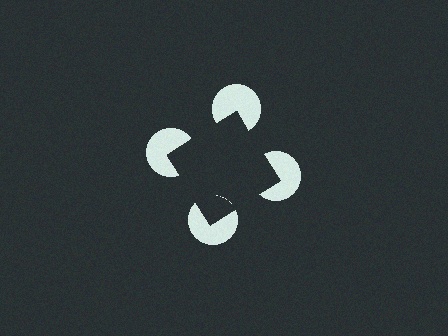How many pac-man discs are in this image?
There are 4 — one at each vertex of the illusory square.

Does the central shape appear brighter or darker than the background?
It typically appears slightly darker than the background, even though no actual brightness change is drawn.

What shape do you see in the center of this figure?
An illusory square — its edges are inferred from the aligned wedge cuts in the pac-man discs, not physically drawn.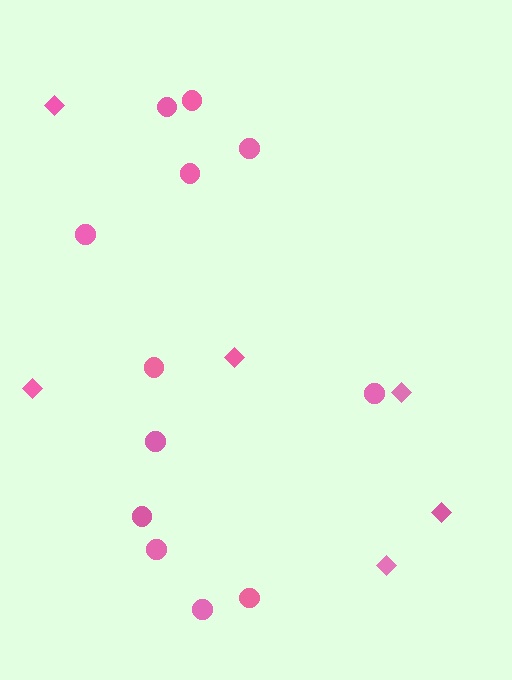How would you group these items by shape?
There are 2 groups: one group of circles (12) and one group of diamonds (6).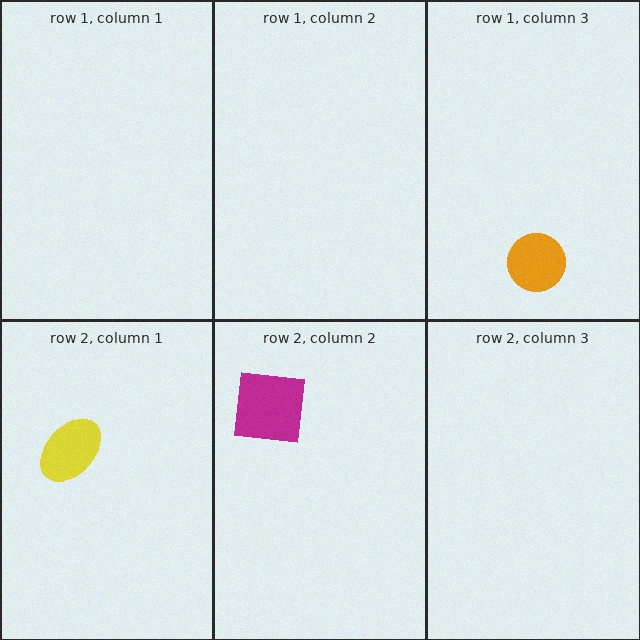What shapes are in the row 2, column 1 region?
The yellow ellipse.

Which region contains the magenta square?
The row 2, column 2 region.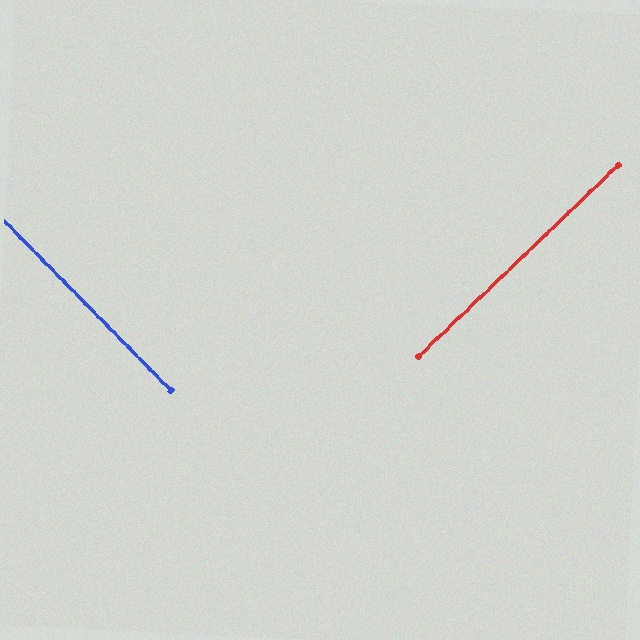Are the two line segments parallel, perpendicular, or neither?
Perpendicular — they meet at approximately 89°.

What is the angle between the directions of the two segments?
Approximately 89 degrees.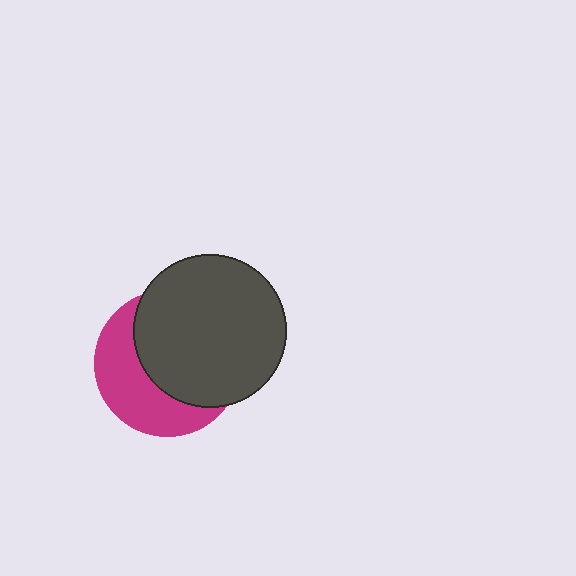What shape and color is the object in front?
The object in front is a dark gray circle.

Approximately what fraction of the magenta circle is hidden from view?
Roughly 58% of the magenta circle is hidden behind the dark gray circle.